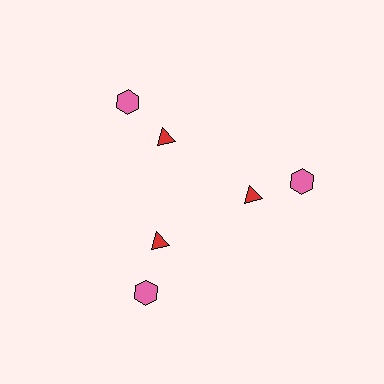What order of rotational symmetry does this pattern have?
This pattern has 3-fold rotational symmetry.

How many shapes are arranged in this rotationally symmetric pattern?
There are 6 shapes, arranged in 3 groups of 2.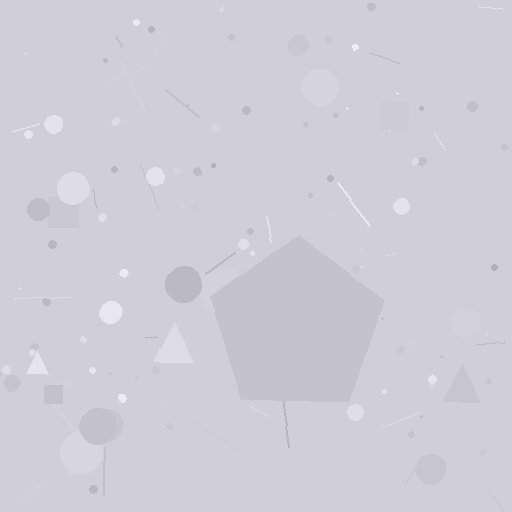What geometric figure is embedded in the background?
A pentagon is embedded in the background.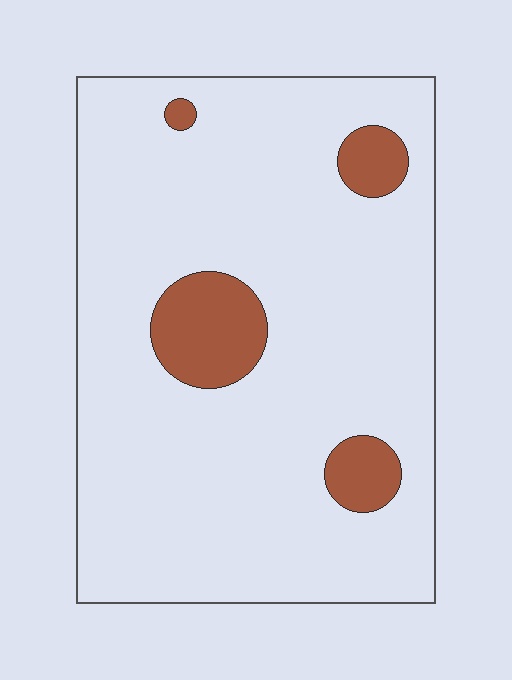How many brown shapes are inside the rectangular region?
4.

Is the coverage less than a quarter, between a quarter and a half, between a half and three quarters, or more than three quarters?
Less than a quarter.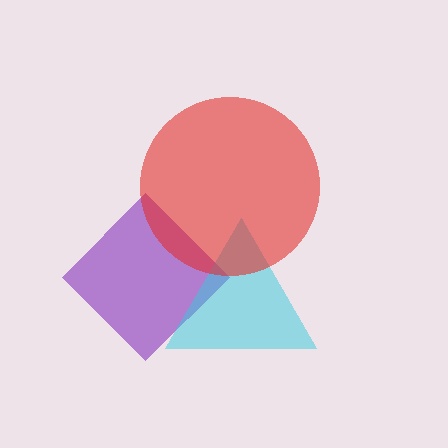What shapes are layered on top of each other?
The layered shapes are: a purple diamond, a cyan triangle, a red circle.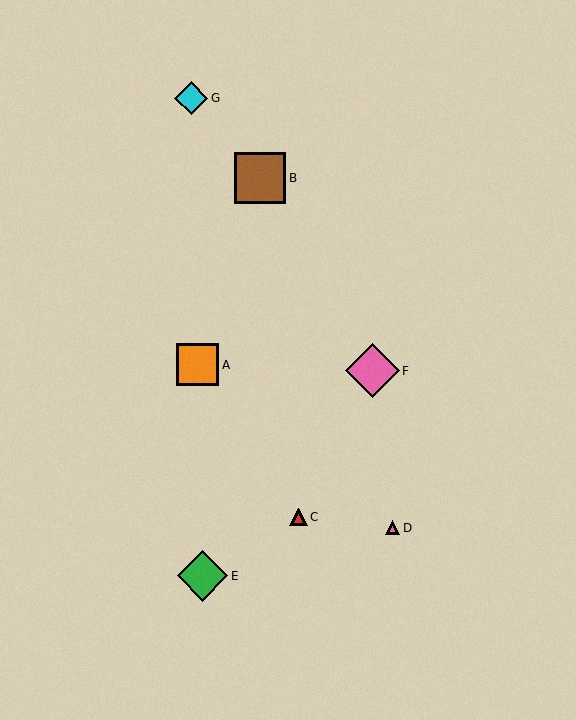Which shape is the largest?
The pink diamond (labeled F) is the largest.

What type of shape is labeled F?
Shape F is a pink diamond.